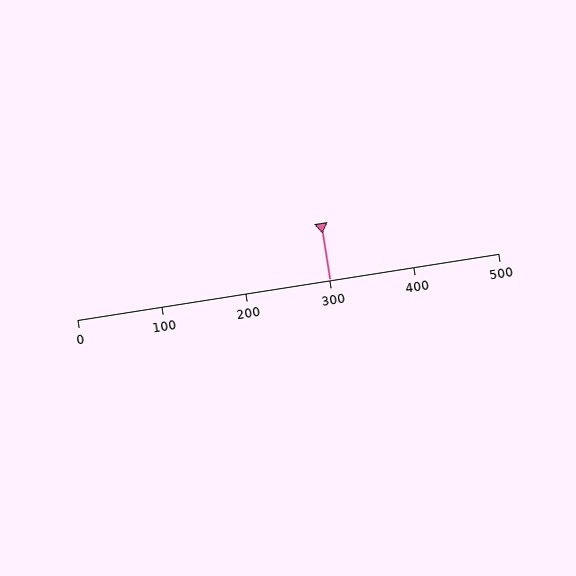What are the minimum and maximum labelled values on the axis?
The axis runs from 0 to 500.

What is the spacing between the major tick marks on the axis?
The major ticks are spaced 100 apart.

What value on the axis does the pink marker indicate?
The marker indicates approximately 300.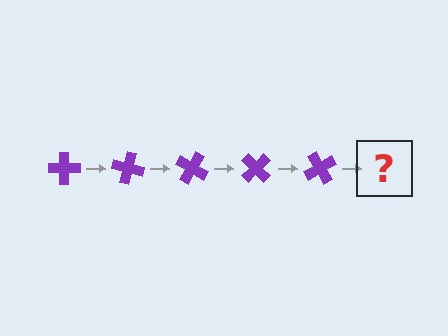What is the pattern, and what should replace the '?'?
The pattern is that the cross rotates 15 degrees each step. The '?' should be a purple cross rotated 75 degrees.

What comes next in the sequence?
The next element should be a purple cross rotated 75 degrees.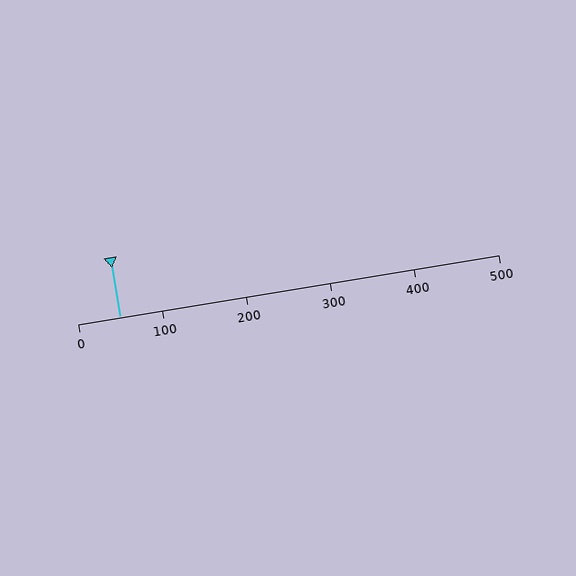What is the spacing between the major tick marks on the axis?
The major ticks are spaced 100 apart.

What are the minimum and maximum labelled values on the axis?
The axis runs from 0 to 500.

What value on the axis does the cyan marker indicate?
The marker indicates approximately 50.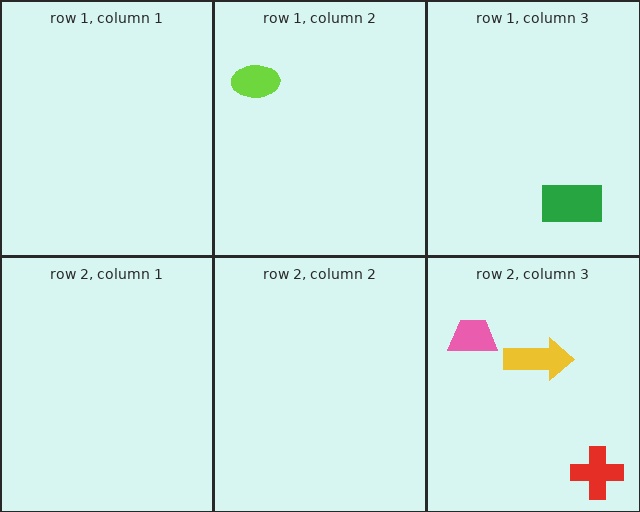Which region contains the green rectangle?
The row 1, column 3 region.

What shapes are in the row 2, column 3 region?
The red cross, the yellow arrow, the pink trapezoid.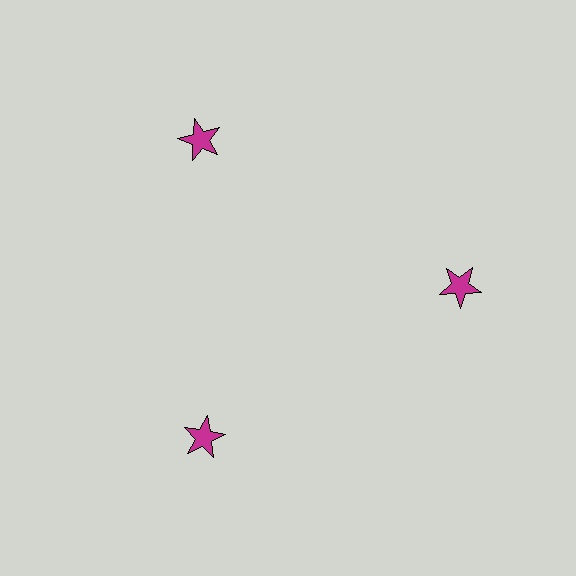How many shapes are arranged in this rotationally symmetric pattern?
There are 3 shapes, arranged in 3 groups of 1.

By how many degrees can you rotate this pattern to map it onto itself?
The pattern maps onto itself every 120 degrees of rotation.